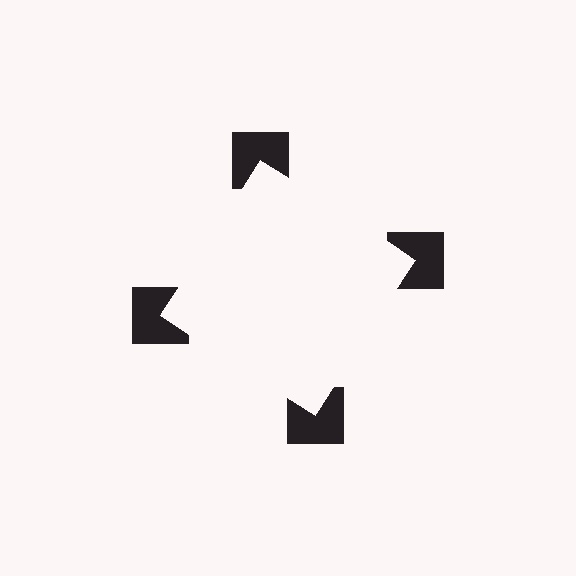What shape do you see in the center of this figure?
An illusory square — its edges are inferred from the aligned wedge cuts in the notched squares, not physically drawn.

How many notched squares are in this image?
There are 4 — one at each vertex of the illusory square.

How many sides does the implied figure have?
4 sides.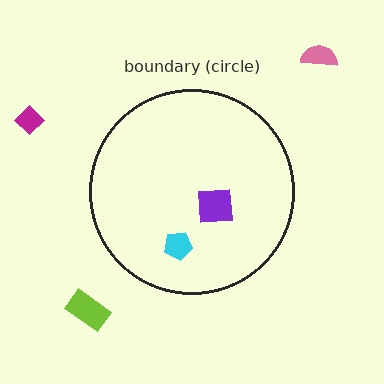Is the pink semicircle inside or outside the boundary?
Outside.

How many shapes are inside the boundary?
2 inside, 3 outside.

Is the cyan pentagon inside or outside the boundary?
Inside.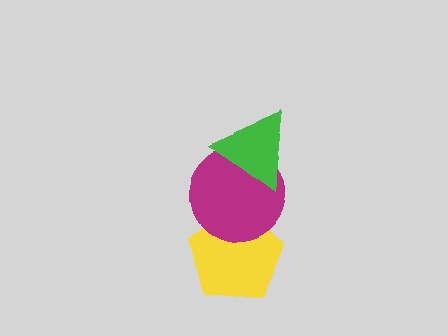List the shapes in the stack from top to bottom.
From top to bottom: the green triangle, the magenta circle, the yellow pentagon.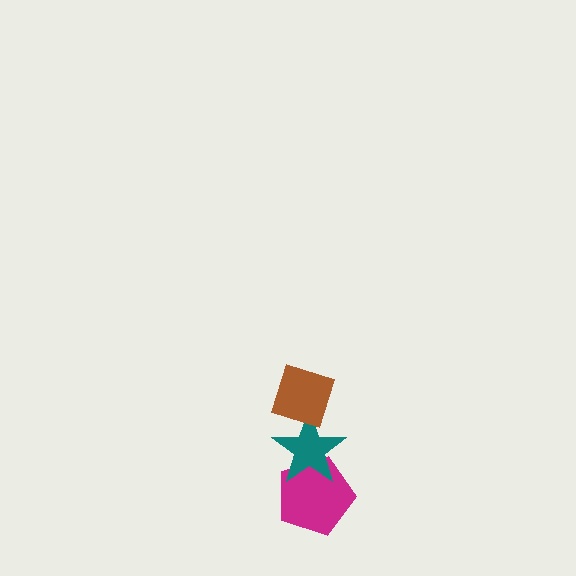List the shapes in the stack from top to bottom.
From top to bottom: the brown diamond, the teal star, the magenta pentagon.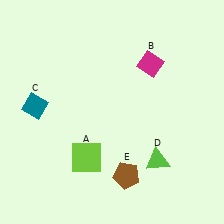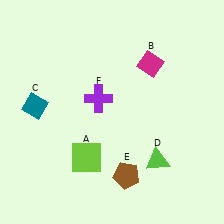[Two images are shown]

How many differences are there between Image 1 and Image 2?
There is 1 difference between the two images.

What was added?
A purple cross (F) was added in Image 2.